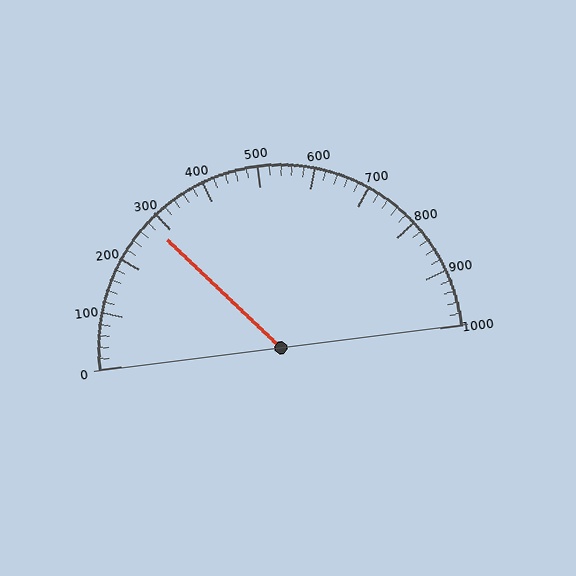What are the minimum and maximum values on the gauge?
The gauge ranges from 0 to 1000.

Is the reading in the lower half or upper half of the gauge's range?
The reading is in the lower half of the range (0 to 1000).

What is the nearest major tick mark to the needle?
The nearest major tick mark is 300.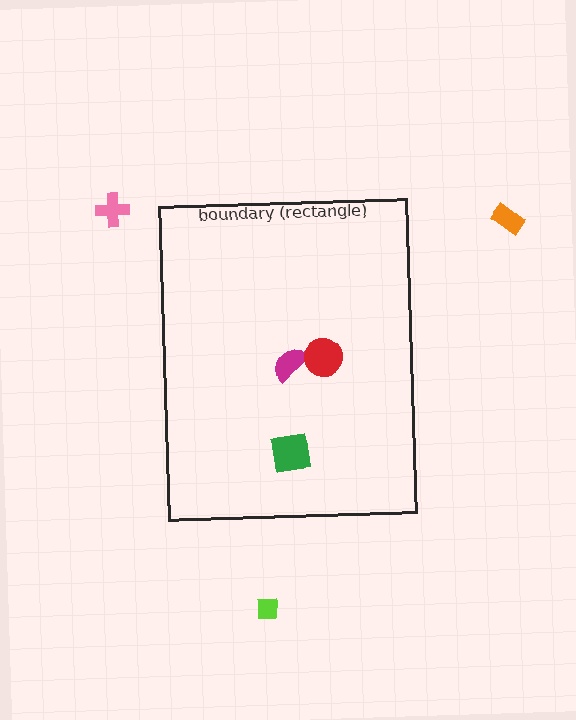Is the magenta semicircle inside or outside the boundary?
Inside.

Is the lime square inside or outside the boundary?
Outside.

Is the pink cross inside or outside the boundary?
Outside.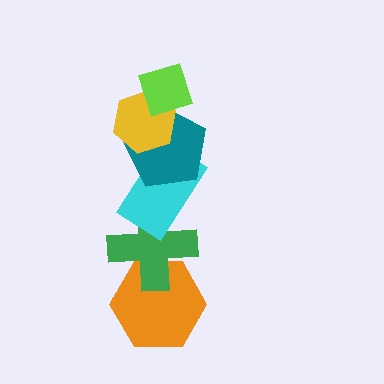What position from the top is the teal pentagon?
The teal pentagon is 3rd from the top.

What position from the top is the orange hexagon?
The orange hexagon is 6th from the top.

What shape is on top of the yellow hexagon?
The lime diamond is on top of the yellow hexagon.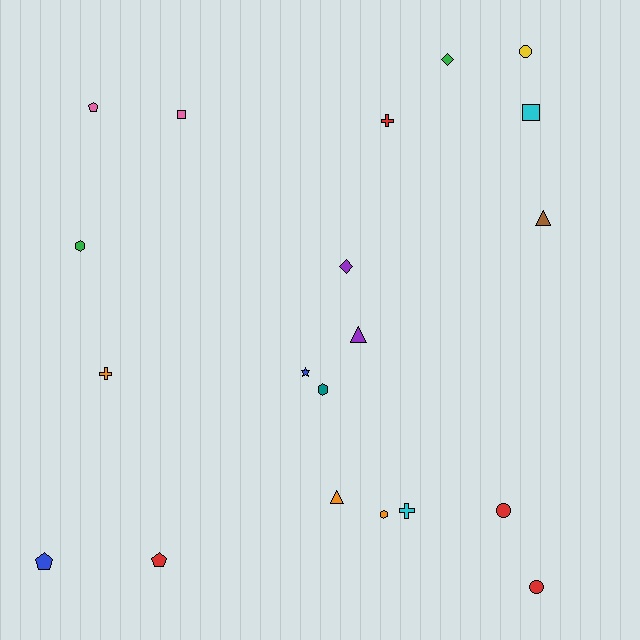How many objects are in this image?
There are 20 objects.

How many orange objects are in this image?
There are 3 orange objects.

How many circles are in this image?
There are 3 circles.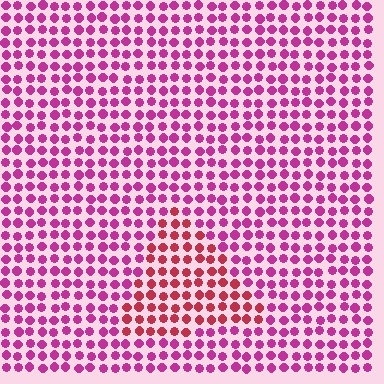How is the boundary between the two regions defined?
The boundary is defined purely by a slight shift in hue (about 33 degrees). Spacing, size, and orientation are identical on both sides.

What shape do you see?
I see a triangle.